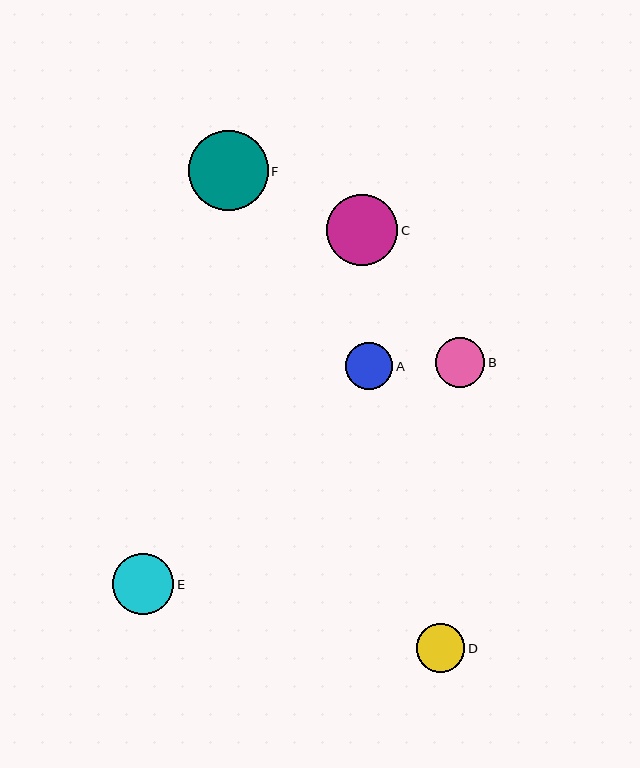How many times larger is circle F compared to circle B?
Circle F is approximately 1.6 times the size of circle B.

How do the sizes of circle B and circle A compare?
Circle B and circle A are approximately the same size.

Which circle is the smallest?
Circle A is the smallest with a size of approximately 47 pixels.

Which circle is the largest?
Circle F is the largest with a size of approximately 79 pixels.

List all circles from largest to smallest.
From largest to smallest: F, C, E, B, D, A.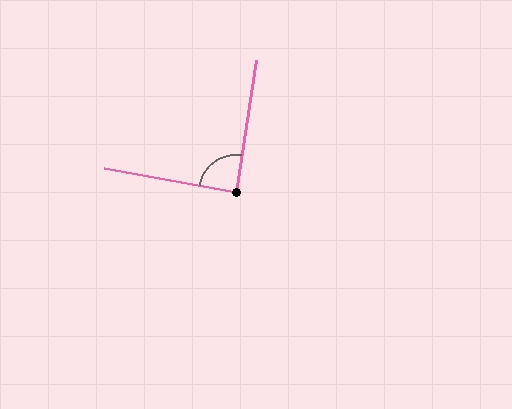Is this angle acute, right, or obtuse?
It is approximately a right angle.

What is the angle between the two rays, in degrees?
Approximately 88 degrees.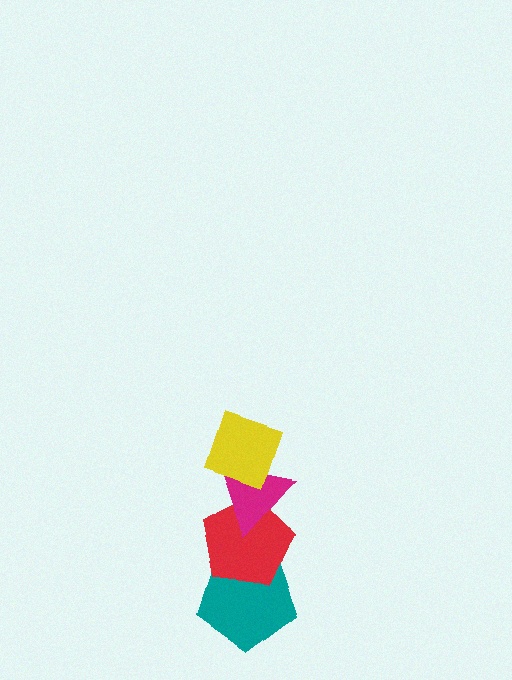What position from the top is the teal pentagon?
The teal pentagon is 4th from the top.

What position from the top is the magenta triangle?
The magenta triangle is 2nd from the top.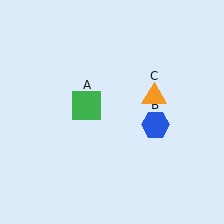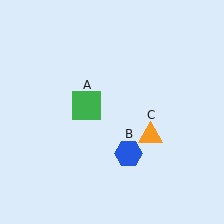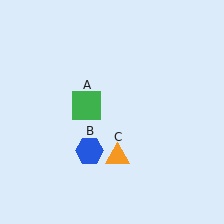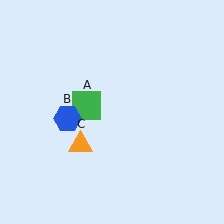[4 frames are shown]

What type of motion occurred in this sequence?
The blue hexagon (object B), orange triangle (object C) rotated clockwise around the center of the scene.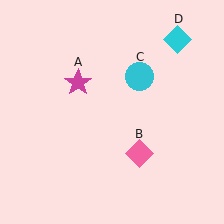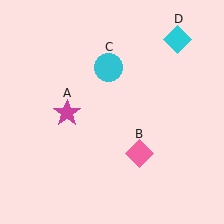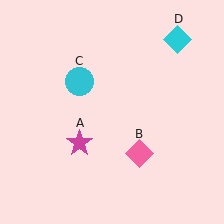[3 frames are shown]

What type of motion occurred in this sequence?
The magenta star (object A), cyan circle (object C) rotated counterclockwise around the center of the scene.